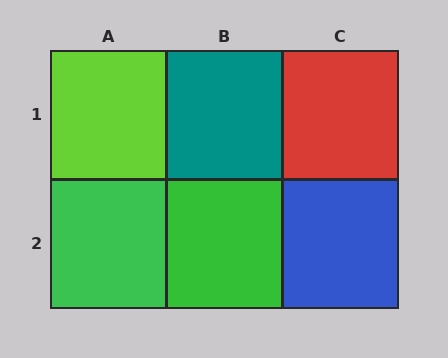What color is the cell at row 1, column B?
Teal.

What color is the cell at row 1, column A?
Lime.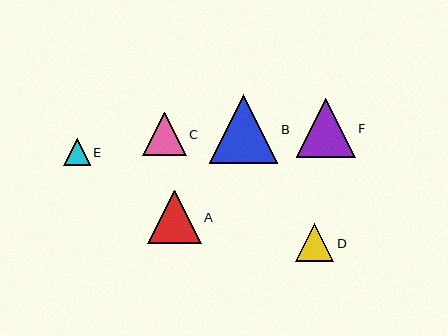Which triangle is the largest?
Triangle B is the largest with a size of approximately 69 pixels.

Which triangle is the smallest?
Triangle E is the smallest with a size of approximately 26 pixels.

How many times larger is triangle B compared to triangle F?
Triangle B is approximately 1.2 times the size of triangle F.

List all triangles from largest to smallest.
From largest to smallest: B, F, A, C, D, E.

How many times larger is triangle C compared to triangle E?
Triangle C is approximately 1.6 times the size of triangle E.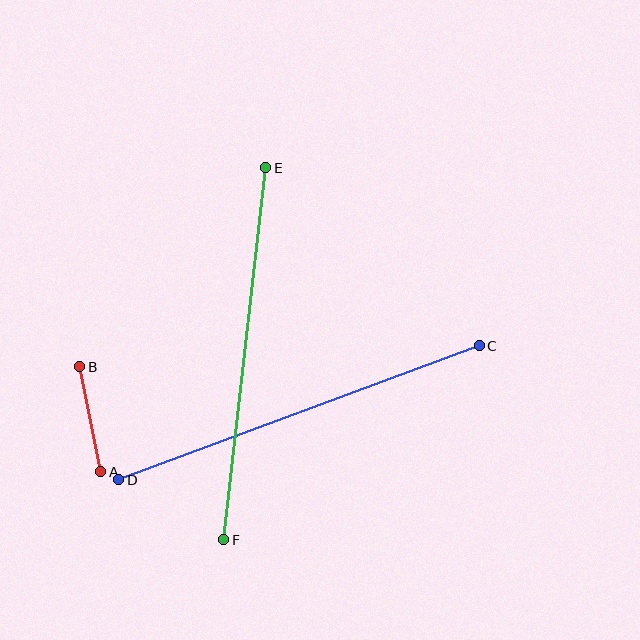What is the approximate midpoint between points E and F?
The midpoint is at approximately (245, 354) pixels.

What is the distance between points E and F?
The distance is approximately 374 pixels.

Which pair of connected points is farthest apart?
Points C and D are farthest apart.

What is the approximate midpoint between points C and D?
The midpoint is at approximately (299, 413) pixels.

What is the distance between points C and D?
The distance is approximately 385 pixels.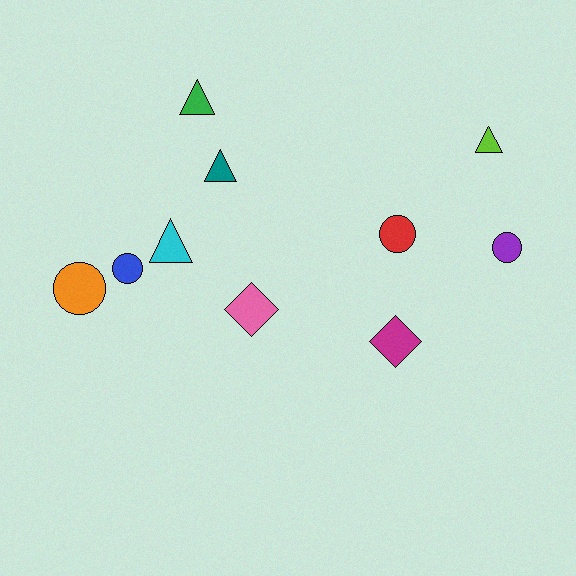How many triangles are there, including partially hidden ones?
There are 4 triangles.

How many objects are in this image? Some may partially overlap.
There are 10 objects.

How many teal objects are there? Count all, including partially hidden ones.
There is 1 teal object.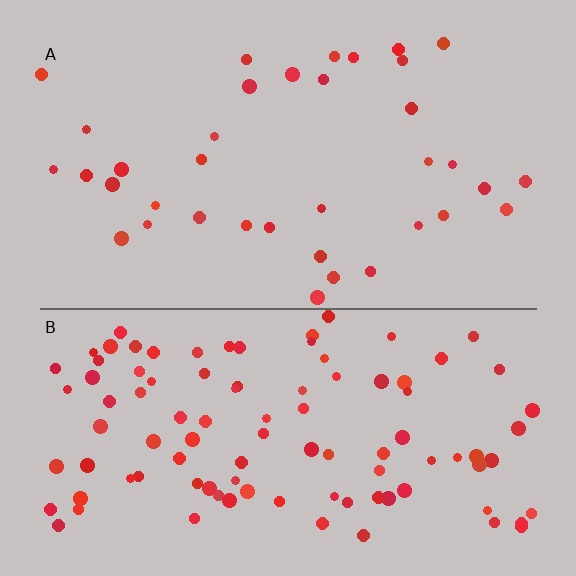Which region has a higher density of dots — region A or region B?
B (the bottom).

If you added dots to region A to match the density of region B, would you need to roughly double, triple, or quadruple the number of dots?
Approximately triple.